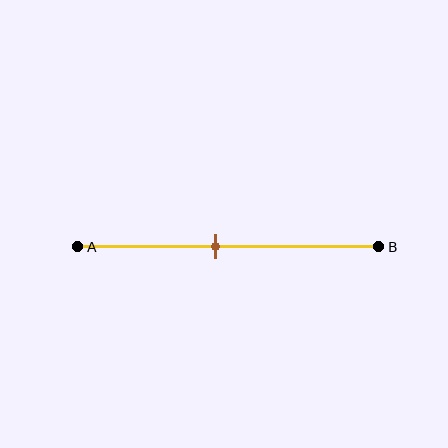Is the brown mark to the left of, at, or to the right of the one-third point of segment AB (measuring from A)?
The brown mark is to the right of the one-third point of segment AB.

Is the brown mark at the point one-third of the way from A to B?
No, the mark is at about 45% from A, not at the 33% one-third point.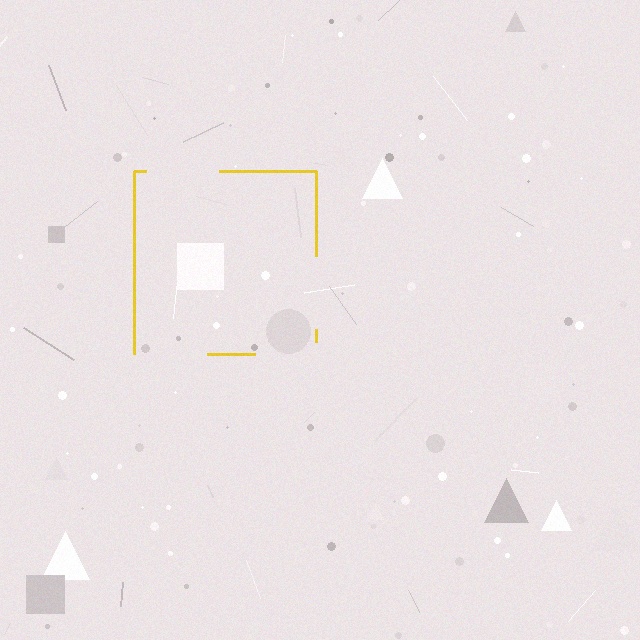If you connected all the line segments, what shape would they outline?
They would outline a square.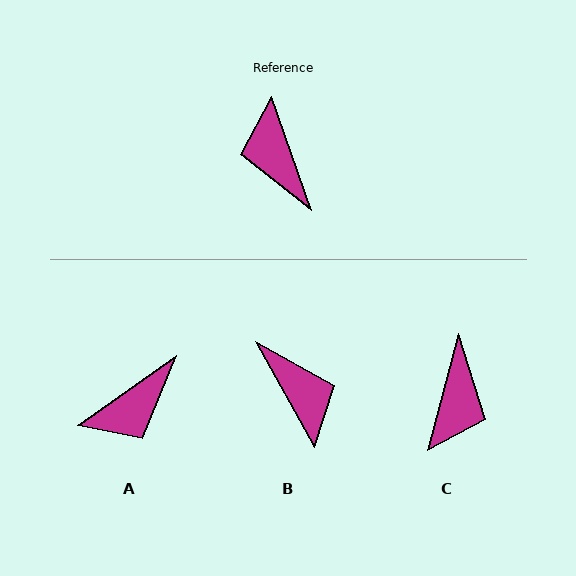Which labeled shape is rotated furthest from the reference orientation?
B, about 170 degrees away.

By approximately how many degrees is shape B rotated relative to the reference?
Approximately 170 degrees clockwise.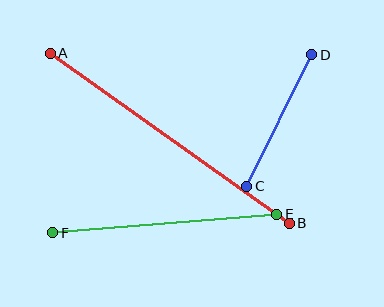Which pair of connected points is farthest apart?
Points A and B are farthest apart.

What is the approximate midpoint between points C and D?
The midpoint is at approximately (279, 120) pixels.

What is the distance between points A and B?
The distance is approximately 293 pixels.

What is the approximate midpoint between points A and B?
The midpoint is at approximately (170, 138) pixels.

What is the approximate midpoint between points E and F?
The midpoint is at approximately (165, 223) pixels.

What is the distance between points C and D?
The distance is approximately 147 pixels.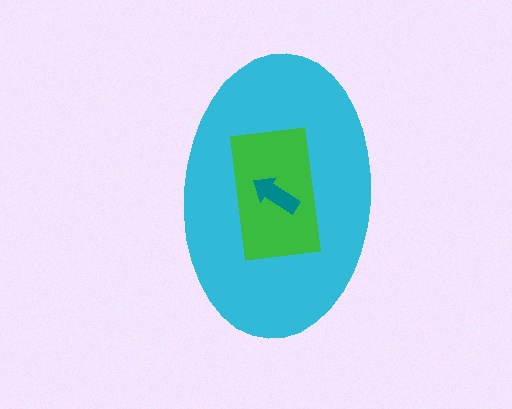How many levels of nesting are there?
3.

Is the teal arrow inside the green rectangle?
Yes.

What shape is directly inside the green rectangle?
The teal arrow.